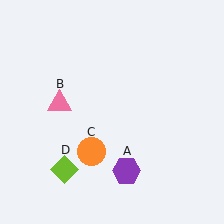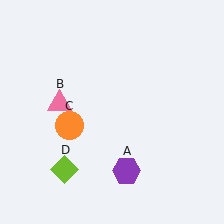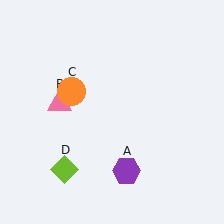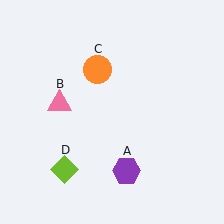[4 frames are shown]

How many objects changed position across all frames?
1 object changed position: orange circle (object C).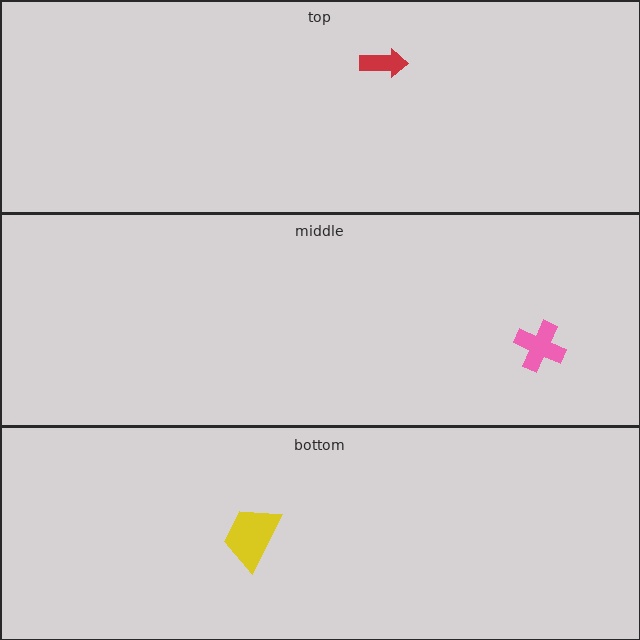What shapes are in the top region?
The red arrow.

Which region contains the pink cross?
The middle region.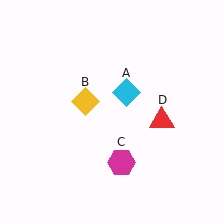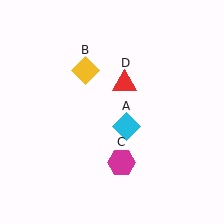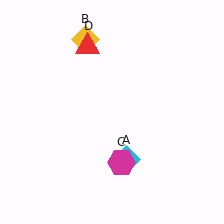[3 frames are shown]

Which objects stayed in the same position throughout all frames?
Magenta hexagon (object C) remained stationary.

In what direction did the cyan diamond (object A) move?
The cyan diamond (object A) moved down.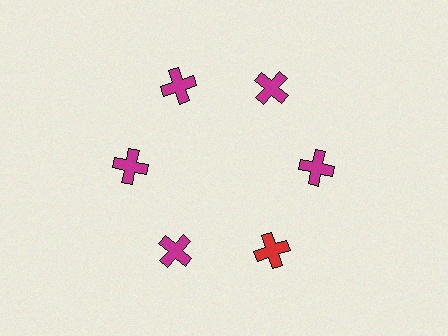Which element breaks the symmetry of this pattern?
The red cross at roughly the 5 o'clock position breaks the symmetry. All other shapes are magenta crosses.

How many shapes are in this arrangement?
There are 6 shapes arranged in a ring pattern.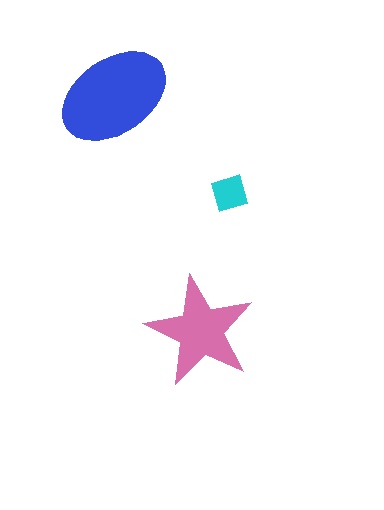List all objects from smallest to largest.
The cyan diamond, the pink star, the blue ellipse.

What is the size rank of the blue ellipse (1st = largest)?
1st.